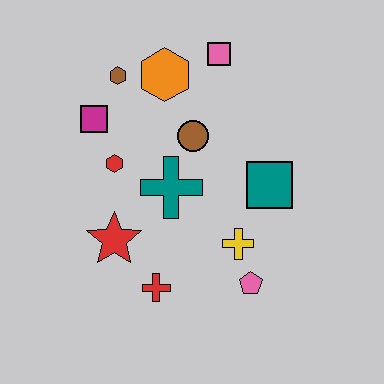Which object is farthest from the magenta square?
The pink pentagon is farthest from the magenta square.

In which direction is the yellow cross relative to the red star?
The yellow cross is to the right of the red star.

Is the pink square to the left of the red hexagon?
No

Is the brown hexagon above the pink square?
No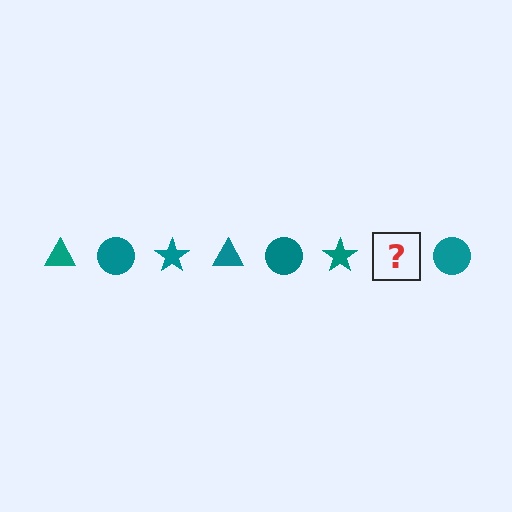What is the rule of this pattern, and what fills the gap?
The rule is that the pattern cycles through triangle, circle, star shapes in teal. The gap should be filled with a teal triangle.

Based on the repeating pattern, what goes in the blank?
The blank should be a teal triangle.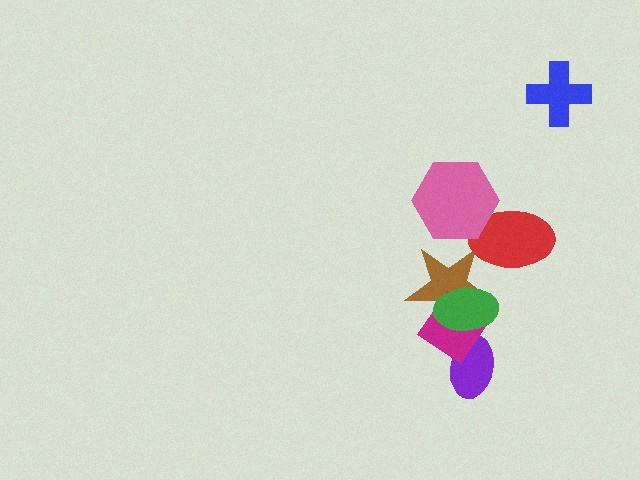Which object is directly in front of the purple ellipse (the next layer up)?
The magenta diamond is directly in front of the purple ellipse.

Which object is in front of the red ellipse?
The pink hexagon is in front of the red ellipse.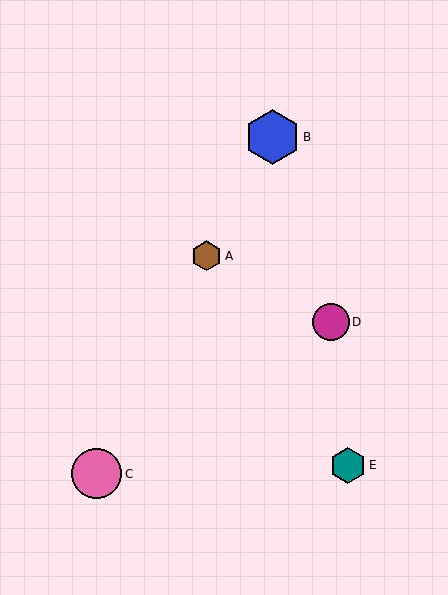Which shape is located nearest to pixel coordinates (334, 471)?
The teal hexagon (labeled E) at (348, 465) is nearest to that location.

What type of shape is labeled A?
Shape A is a brown hexagon.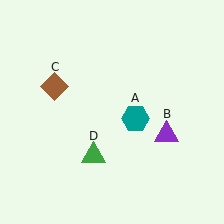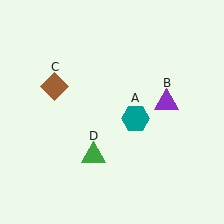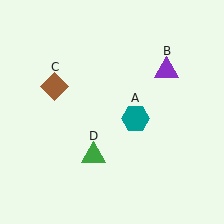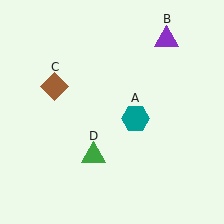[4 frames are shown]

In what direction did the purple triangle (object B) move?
The purple triangle (object B) moved up.